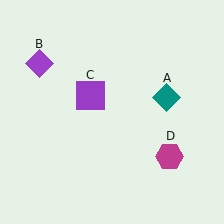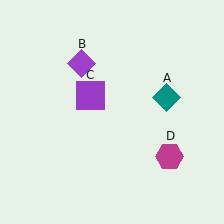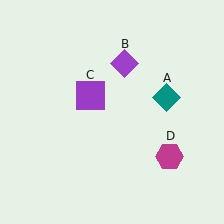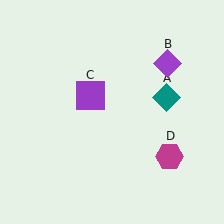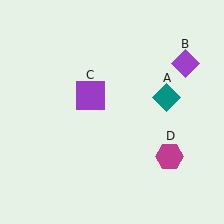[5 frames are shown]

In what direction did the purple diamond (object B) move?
The purple diamond (object B) moved right.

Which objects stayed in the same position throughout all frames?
Teal diamond (object A) and purple square (object C) and magenta hexagon (object D) remained stationary.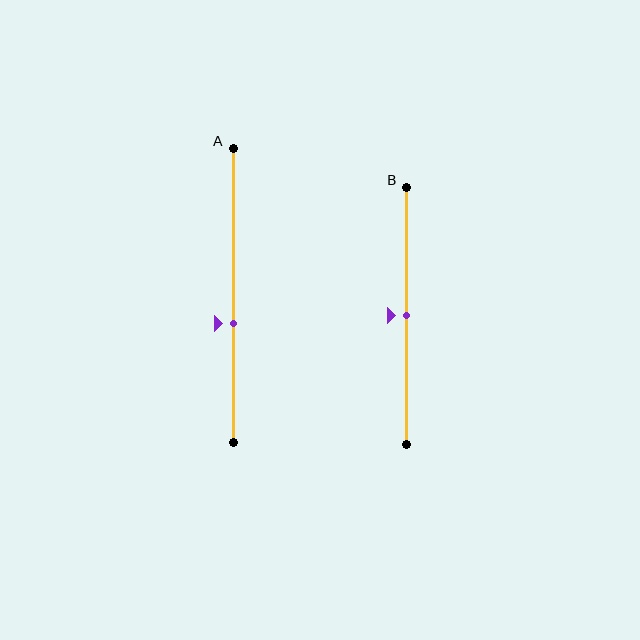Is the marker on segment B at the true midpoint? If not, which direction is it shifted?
Yes, the marker on segment B is at the true midpoint.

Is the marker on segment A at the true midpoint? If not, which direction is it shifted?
No, the marker on segment A is shifted downward by about 10% of the segment length.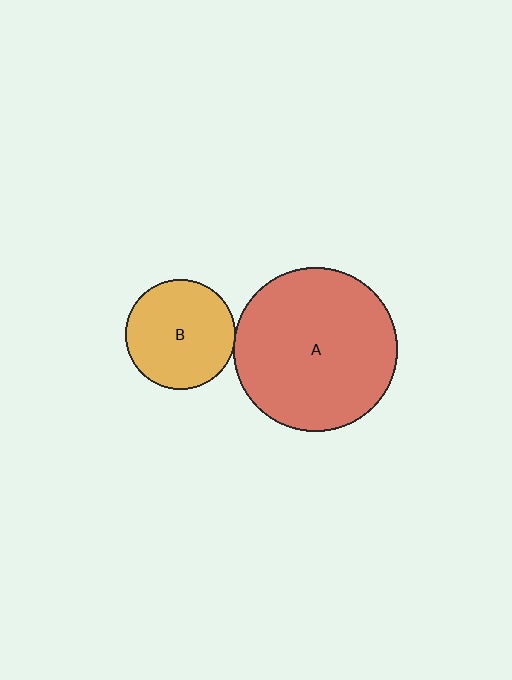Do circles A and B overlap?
Yes.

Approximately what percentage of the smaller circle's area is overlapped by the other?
Approximately 5%.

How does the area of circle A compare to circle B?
Approximately 2.2 times.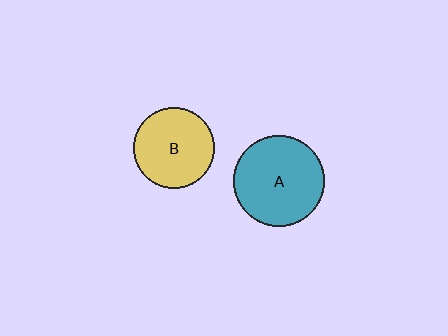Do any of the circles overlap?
No, none of the circles overlap.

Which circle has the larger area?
Circle A (teal).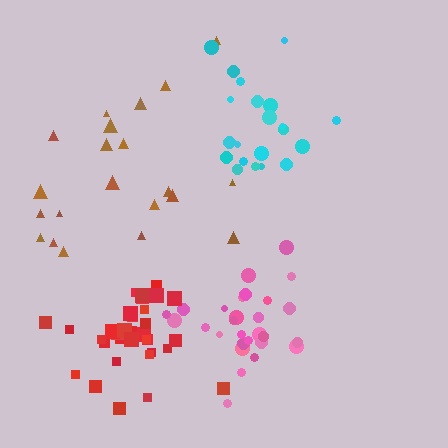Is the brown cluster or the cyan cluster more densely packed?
Cyan.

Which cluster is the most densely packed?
Pink.